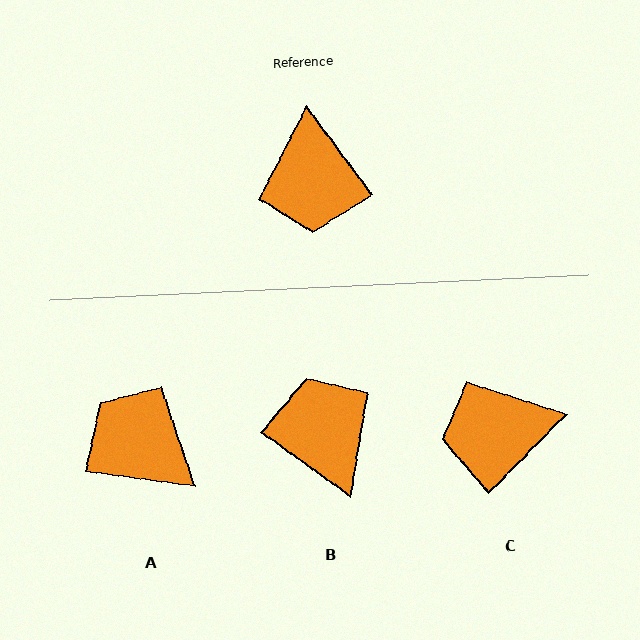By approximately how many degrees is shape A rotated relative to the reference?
Approximately 134 degrees clockwise.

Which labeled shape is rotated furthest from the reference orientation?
B, about 162 degrees away.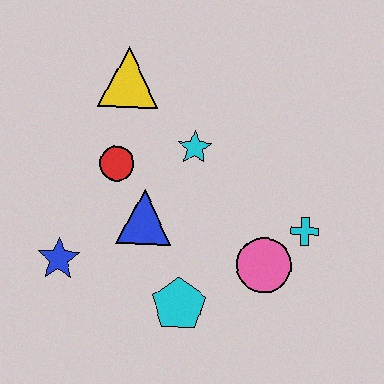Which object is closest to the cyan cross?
The pink circle is closest to the cyan cross.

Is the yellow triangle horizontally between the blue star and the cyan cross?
Yes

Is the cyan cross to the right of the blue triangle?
Yes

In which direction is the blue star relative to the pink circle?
The blue star is to the left of the pink circle.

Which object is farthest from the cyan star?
The blue star is farthest from the cyan star.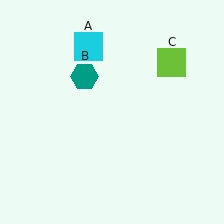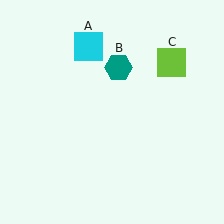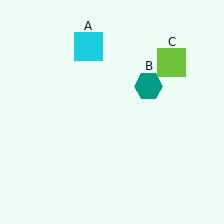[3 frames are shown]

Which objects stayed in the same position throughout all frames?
Cyan square (object A) and lime square (object C) remained stationary.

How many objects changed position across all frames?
1 object changed position: teal hexagon (object B).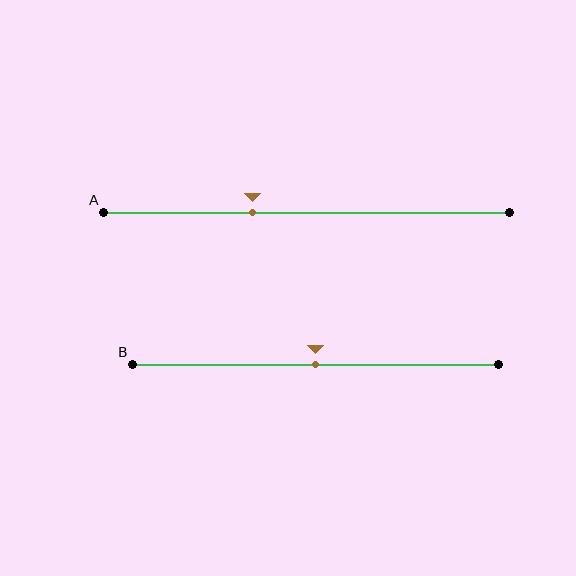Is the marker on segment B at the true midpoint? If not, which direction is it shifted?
Yes, the marker on segment B is at the true midpoint.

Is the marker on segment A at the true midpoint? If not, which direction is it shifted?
No, the marker on segment A is shifted to the left by about 13% of the segment length.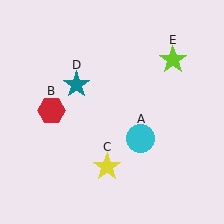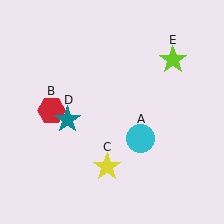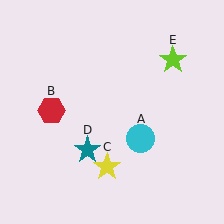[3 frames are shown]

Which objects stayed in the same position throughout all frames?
Cyan circle (object A) and red hexagon (object B) and yellow star (object C) and lime star (object E) remained stationary.